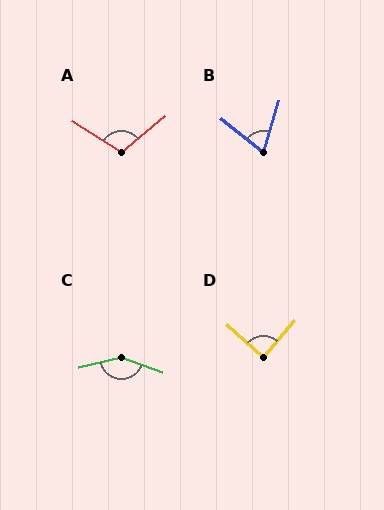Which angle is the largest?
C, at approximately 147 degrees.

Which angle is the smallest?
B, at approximately 67 degrees.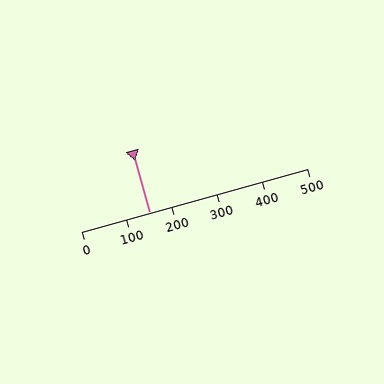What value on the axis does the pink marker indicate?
The marker indicates approximately 150.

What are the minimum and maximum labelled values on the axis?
The axis runs from 0 to 500.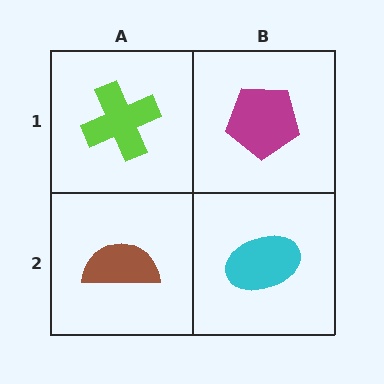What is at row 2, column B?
A cyan ellipse.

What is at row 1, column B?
A magenta pentagon.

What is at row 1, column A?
A lime cross.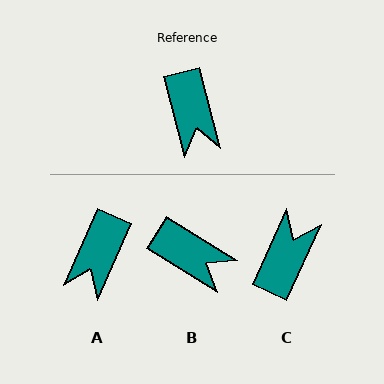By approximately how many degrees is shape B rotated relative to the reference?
Approximately 44 degrees counter-clockwise.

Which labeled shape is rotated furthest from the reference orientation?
C, about 141 degrees away.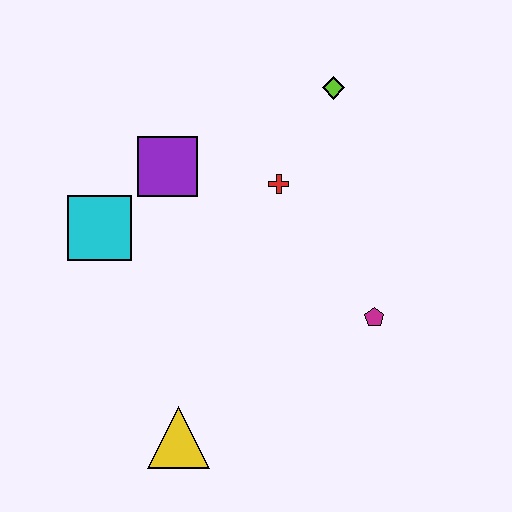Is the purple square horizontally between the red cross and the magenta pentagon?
No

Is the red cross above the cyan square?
Yes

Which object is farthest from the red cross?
The yellow triangle is farthest from the red cross.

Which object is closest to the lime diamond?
The red cross is closest to the lime diamond.